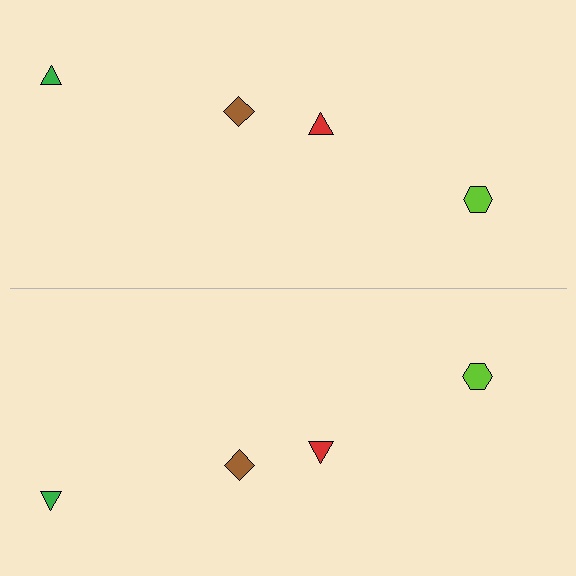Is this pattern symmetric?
Yes, this pattern has bilateral (reflection) symmetry.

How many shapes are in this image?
There are 8 shapes in this image.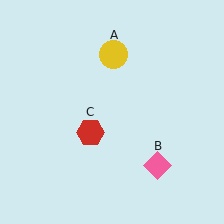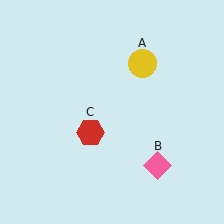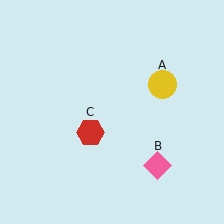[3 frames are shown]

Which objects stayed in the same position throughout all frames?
Pink diamond (object B) and red hexagon (object C) remained stationary.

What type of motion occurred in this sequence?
The yellow circle (object A) rotated clockwise around the center of the scene.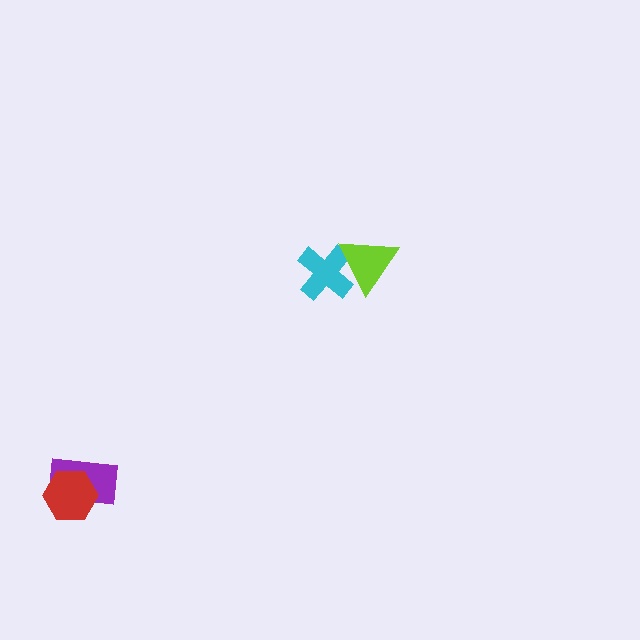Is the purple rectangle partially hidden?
Yes, it is partially covered by another shape.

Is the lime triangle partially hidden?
No, no other shape covers it.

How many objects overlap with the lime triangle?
1 object overlaps with the lime triangle.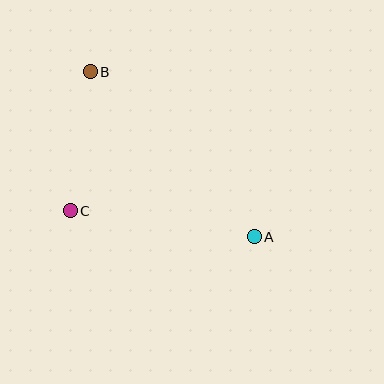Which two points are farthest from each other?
Points A and B are farthest from each other.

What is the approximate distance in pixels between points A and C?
The distance between A and C is approximately 186 pixels.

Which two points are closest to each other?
Points B and C are closest to each other.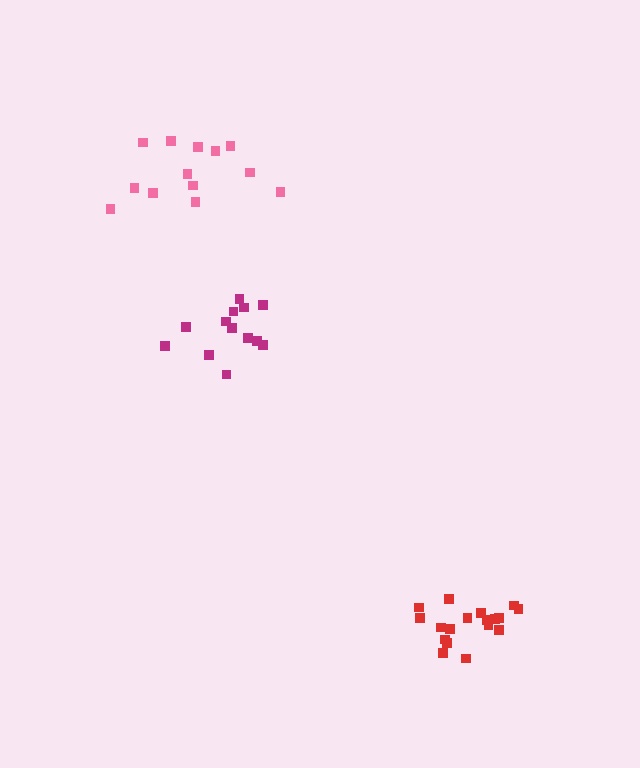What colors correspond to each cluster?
The clusters are colored: magenta, red, pink.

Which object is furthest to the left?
The pink cluster is leftmost.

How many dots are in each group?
Group 1: 13 dots, Group 2: 18 dots, Group 3: 13 dots (44 total).